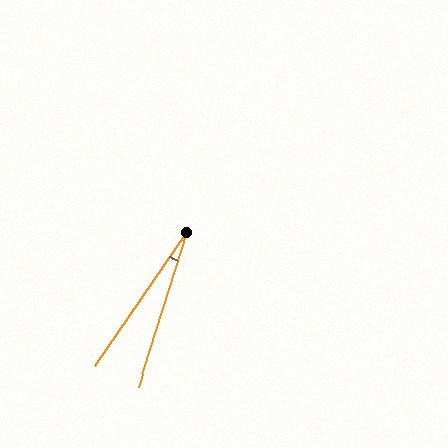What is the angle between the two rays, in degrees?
Approximately 17 degrees.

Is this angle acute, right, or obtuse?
It is acute.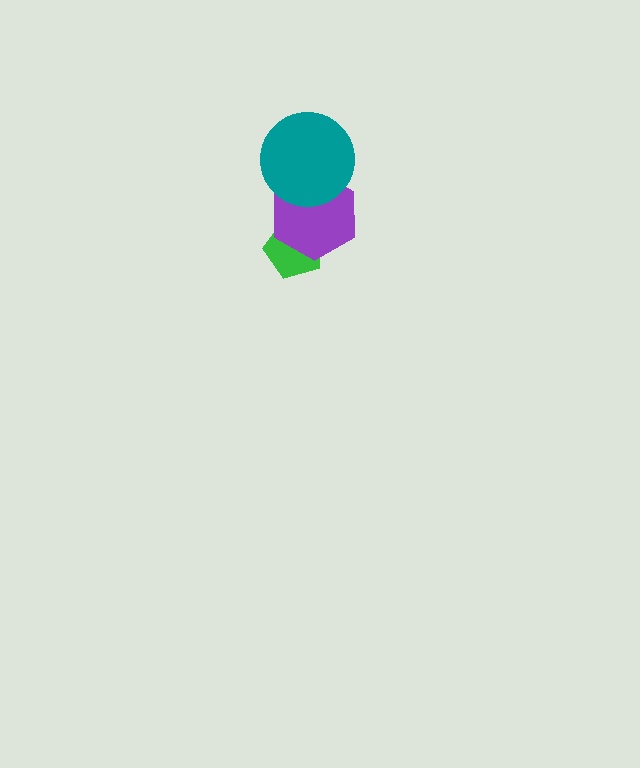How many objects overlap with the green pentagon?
1 object overlaps with the green pentagon.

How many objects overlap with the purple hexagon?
2 objects overlap with the purple hexagon.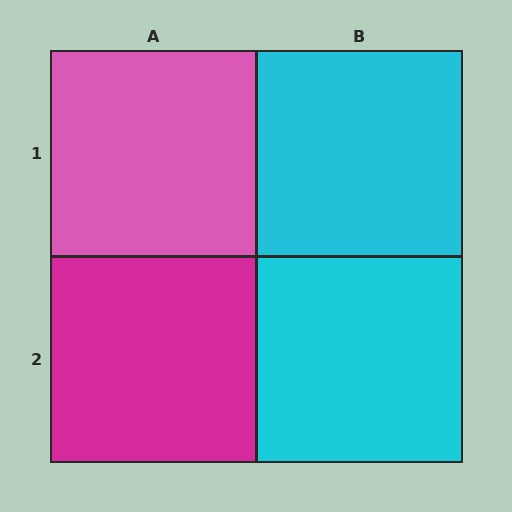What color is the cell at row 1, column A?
Pink.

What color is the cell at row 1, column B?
Cyan.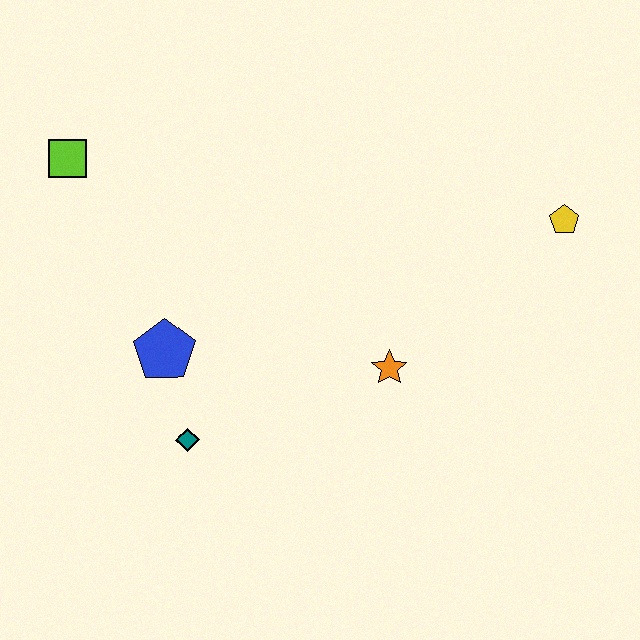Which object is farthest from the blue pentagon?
The yellow pentagon is farthest from the blue pentagon.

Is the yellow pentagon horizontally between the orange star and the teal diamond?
No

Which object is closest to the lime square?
The blue pentagon is closest to the lime square.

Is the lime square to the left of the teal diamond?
Yes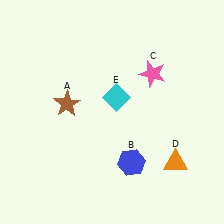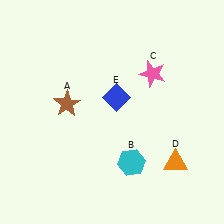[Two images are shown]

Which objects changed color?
B changed from blue to cyan. E changed from cyan to blue.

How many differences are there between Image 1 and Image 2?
There are 2 differences between the two images.